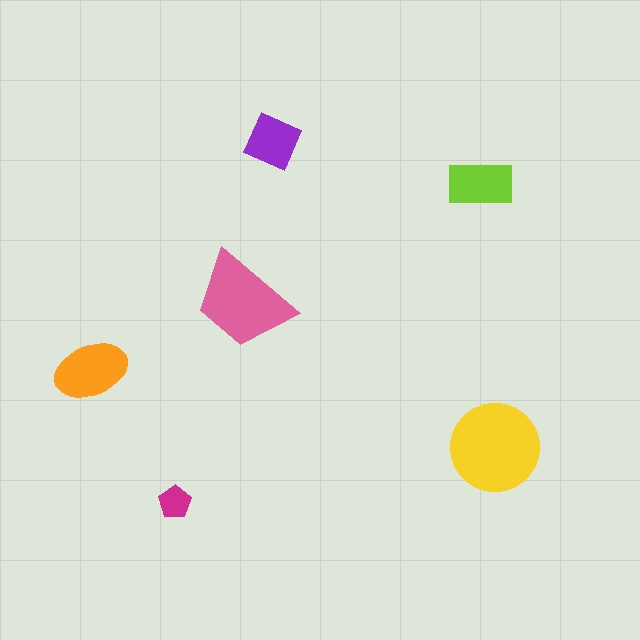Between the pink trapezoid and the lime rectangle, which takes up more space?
The pink trapezoid.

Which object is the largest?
The yellow circle.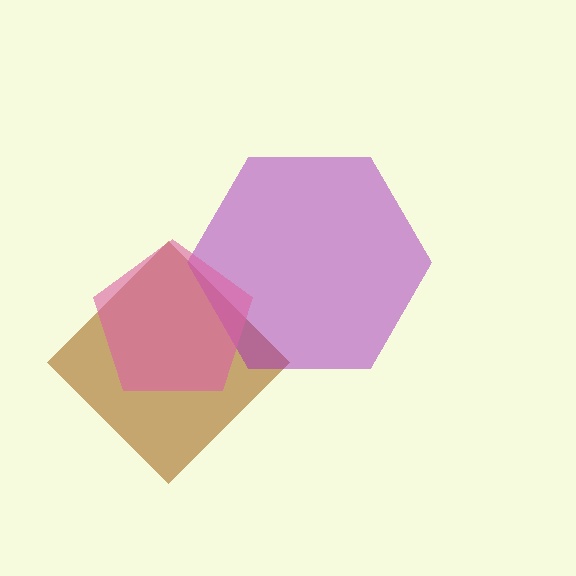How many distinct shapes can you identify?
There are 3 distinct shapes: a brown diamond, a purple hexagon, a pink pentagon.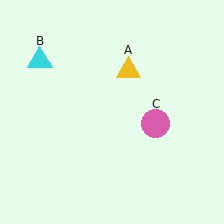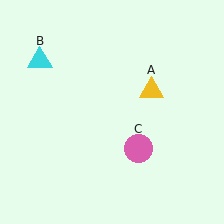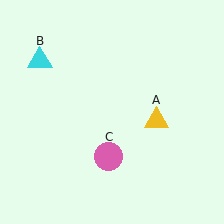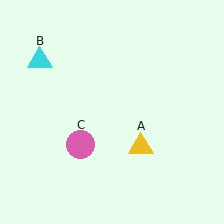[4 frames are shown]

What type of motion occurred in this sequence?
The yellow triangle (object A), pink circle (object C) rotated clockwise around the center of the scene.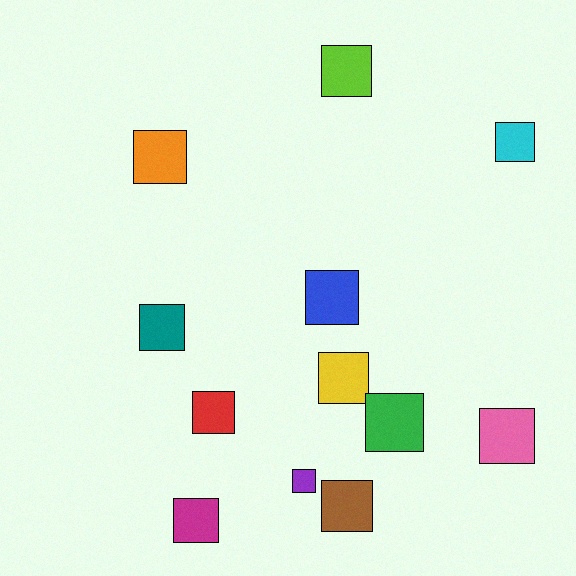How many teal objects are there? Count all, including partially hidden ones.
There is 1 teal object.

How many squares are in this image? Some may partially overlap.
There are 12 squares.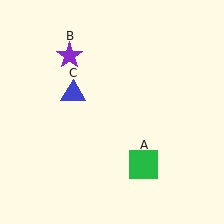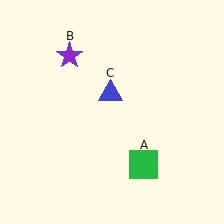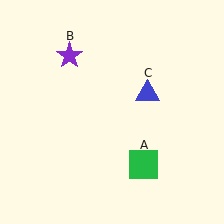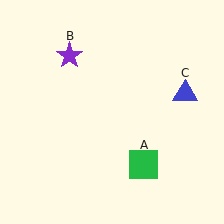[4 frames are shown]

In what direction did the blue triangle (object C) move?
The blue triangle (object C) moved right.